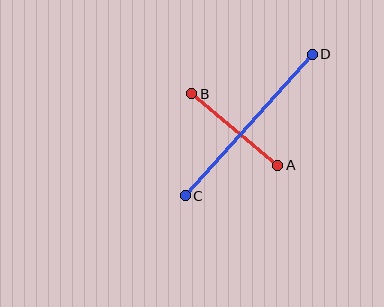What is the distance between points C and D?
The distance is approximately 190 pixels.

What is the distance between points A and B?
The distance is approximately 112 pixels.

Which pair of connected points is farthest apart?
Points C and D are farthest apart.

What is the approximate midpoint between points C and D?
The midpoint is at approximately (249, 125) pixels.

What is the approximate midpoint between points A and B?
The midpoint is at approximately (235, 129) pixels.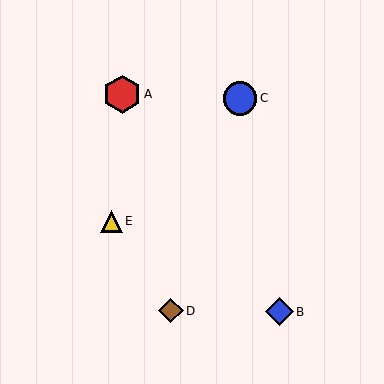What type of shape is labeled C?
Shape C is a blue circle.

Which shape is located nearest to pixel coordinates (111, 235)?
The yellow triangle (labeled E) at (111, 221) is nearest to that location.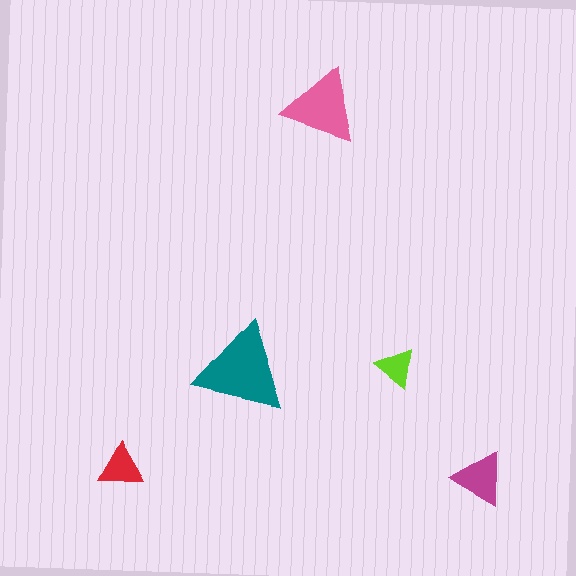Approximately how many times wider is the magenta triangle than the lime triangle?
About 1.5 times wider.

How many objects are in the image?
There are 5 objects in the image.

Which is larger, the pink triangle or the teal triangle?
The teal one.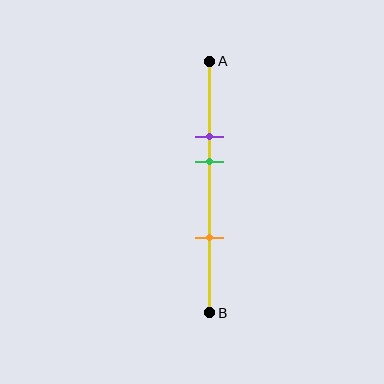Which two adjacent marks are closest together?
The purple and green marks are the closest adjacent pair.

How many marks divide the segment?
There are 3 marks dividing the segment.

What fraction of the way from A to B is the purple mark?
The purple mark is approximately 30% (0.3) of the way from A to B.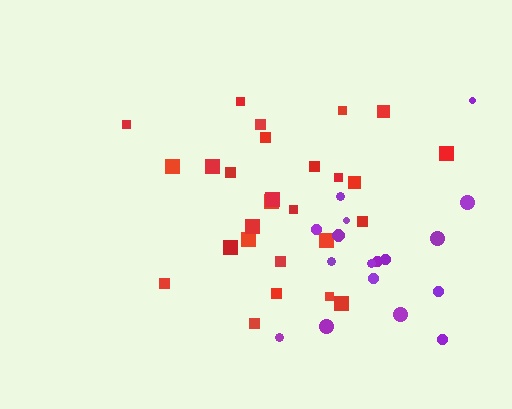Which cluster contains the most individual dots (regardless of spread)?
Red (27).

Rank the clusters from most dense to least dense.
red, purple.